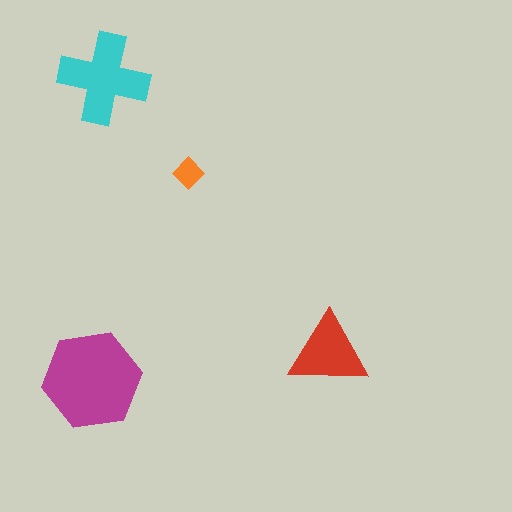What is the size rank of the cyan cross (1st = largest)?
2nd.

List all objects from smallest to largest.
The orange diamond, the red triangle, the cyan cross, the magenta hexagon.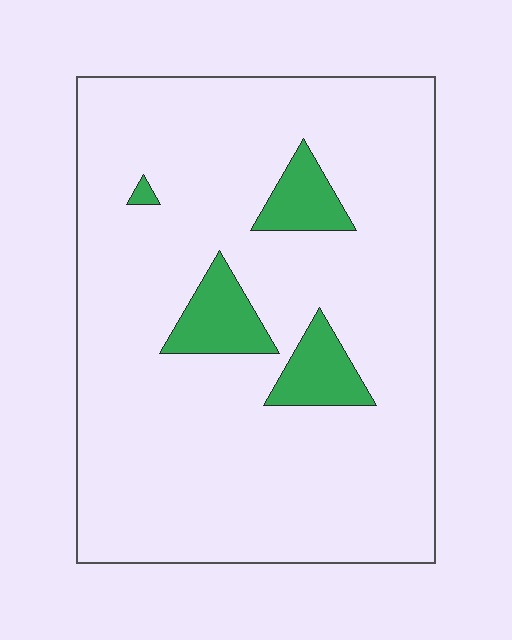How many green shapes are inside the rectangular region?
4.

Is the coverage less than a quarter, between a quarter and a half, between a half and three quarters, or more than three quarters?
Less than a quarter.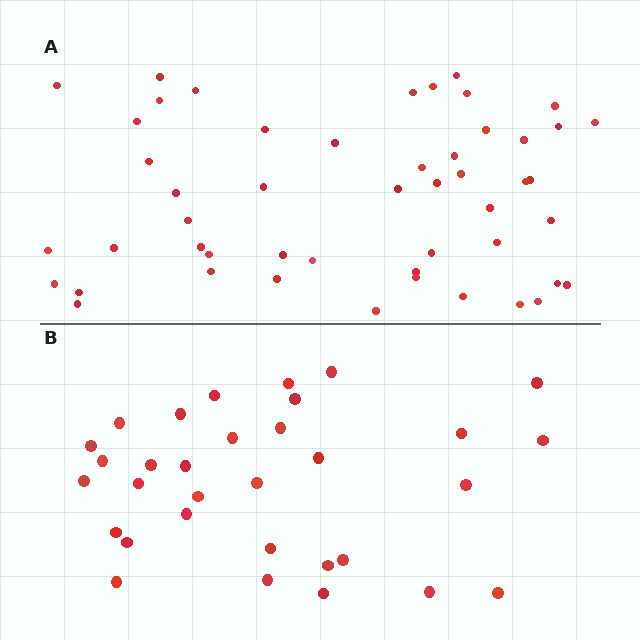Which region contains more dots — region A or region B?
Region A (the top region) has more dots.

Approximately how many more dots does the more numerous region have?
Region A has approximately 20 more dots than region B.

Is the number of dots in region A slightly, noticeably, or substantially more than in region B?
Region A has substantially more. The ratio is roughly 1.6 to 1.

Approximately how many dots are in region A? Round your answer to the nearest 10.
About 50 dots.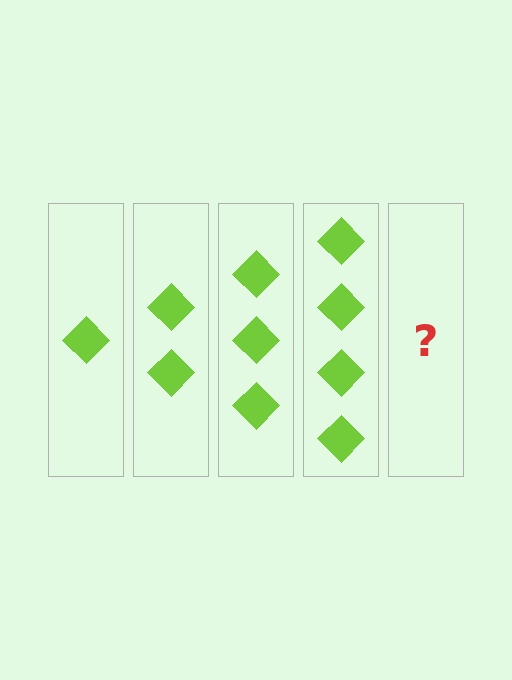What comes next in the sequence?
The next element should be 5 diamonds.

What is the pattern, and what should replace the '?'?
The pattern is that each step adds one more diamond. The '?' should be 5 diamonds.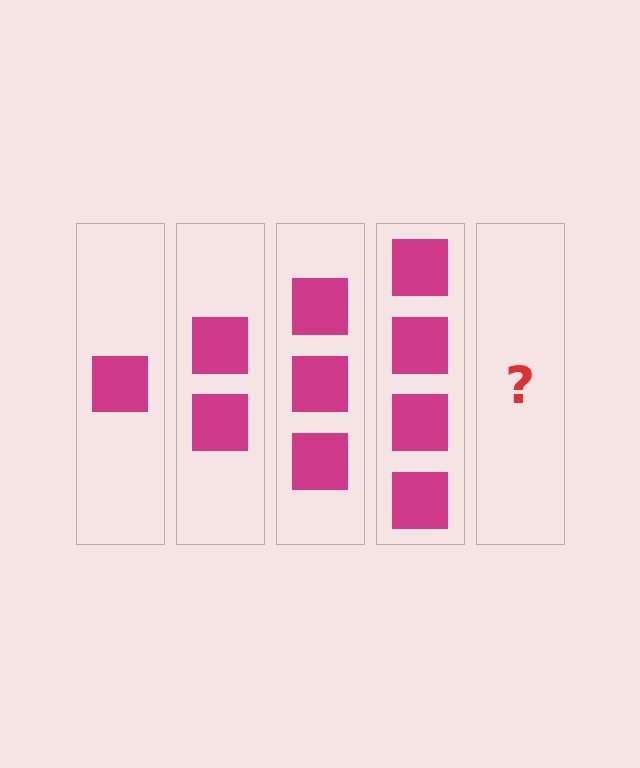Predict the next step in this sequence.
The next step is 5 squares.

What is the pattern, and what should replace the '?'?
The pattern is that each step adds one more square. The '?' should be 5 squares.